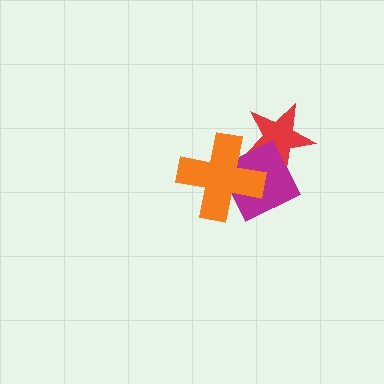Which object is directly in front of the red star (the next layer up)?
The magenta diamond is directly in front of the red star.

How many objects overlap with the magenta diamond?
2 objects overlap with the magenta diamond.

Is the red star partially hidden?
Yes, it is partially covered by another shape.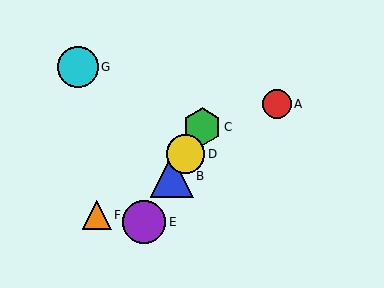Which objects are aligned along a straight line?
Objects B, C, D, E are aligned along a straight line.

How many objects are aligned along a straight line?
4 objects (B, C, D, E) are aligned along a straight line.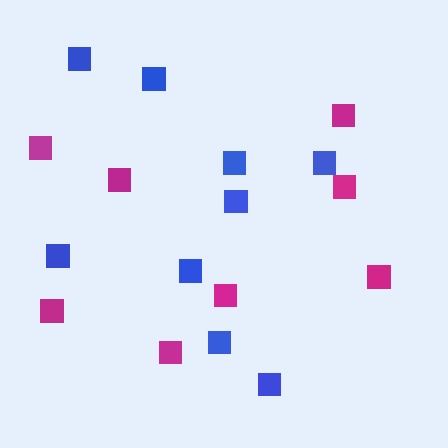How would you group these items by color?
There are 2 groups: one group of magenta squares (8) and one group of blue squares (9).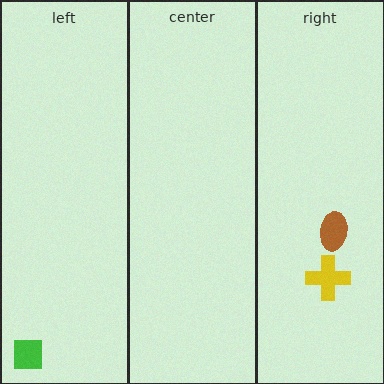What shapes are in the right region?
The brown ellipse, the yellow cross.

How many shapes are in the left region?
1.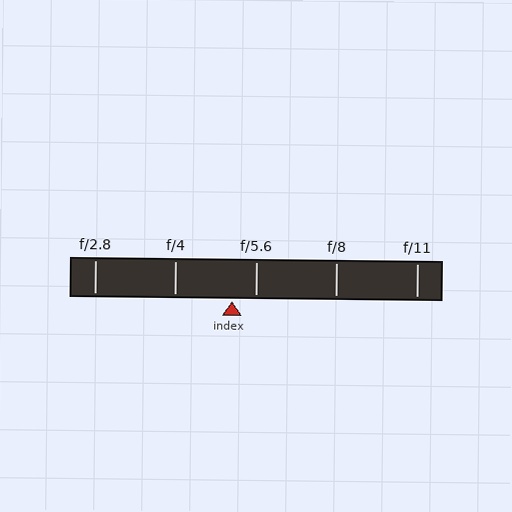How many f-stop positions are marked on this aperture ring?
There are 5 f-stop positions marked.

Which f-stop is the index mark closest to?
The index mark is closest to f/5.6.